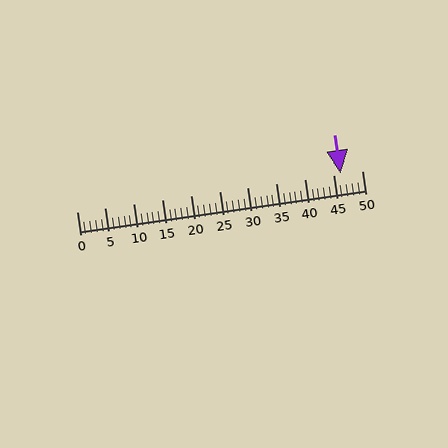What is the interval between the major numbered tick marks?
The major tick marks are spaced 5 units apart.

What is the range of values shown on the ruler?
The ruler shows values from 0 to 50.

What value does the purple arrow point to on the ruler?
The purple arrow points to approximately 46.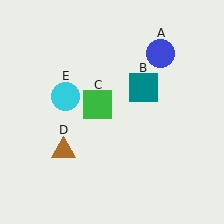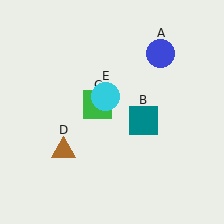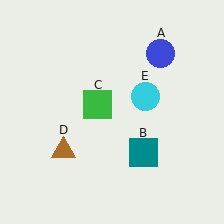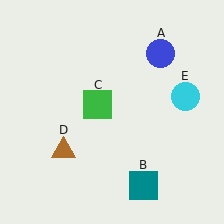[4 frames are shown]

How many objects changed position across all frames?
2 objects changed position: teal square (object B), cyan circle (object E).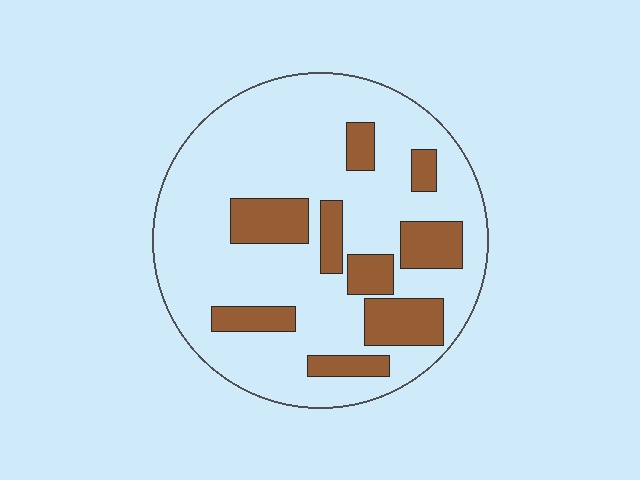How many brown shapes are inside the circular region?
9.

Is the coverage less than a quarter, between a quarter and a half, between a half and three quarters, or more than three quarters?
Less than a quarter.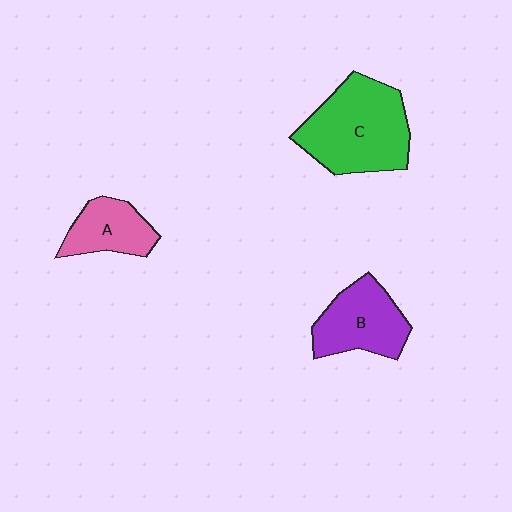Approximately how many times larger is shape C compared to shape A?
Approximately 2.0 times.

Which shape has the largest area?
Shape C (green).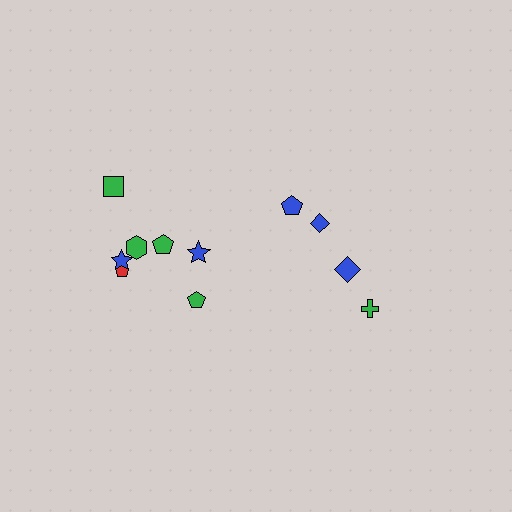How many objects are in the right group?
There are 4 objects.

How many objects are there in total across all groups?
There are 11 objects.